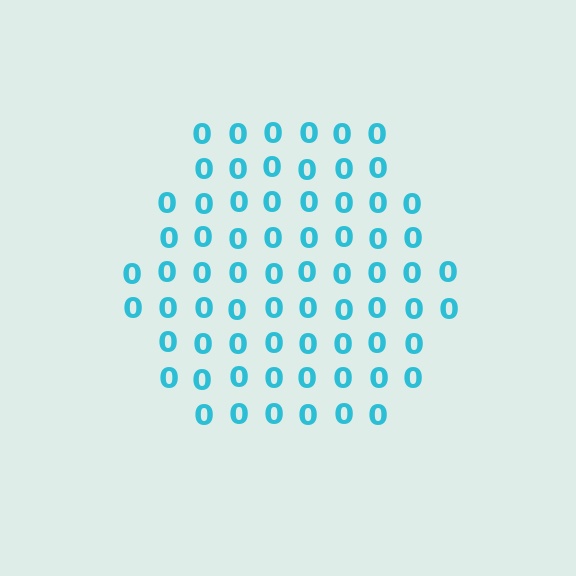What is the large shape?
The large shape is a hexagon.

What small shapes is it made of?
It is made of small digit 0's.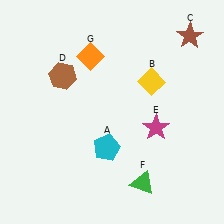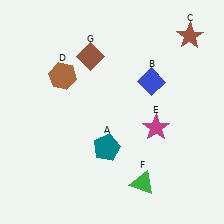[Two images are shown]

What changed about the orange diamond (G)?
In Image 1, G is orange. In Image 2, it changed to brown.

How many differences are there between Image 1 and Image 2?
There are 3 differences between the two images.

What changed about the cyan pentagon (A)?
In Image 1, A is cyan. In Image 2, it changed to teal.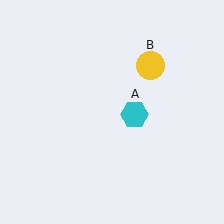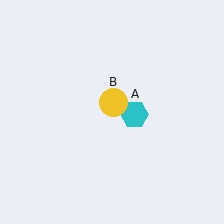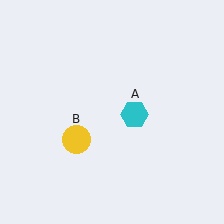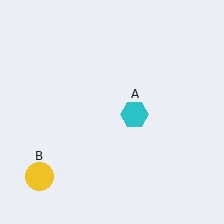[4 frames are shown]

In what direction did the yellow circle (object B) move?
The yellow circle (object B) moved down and to the left.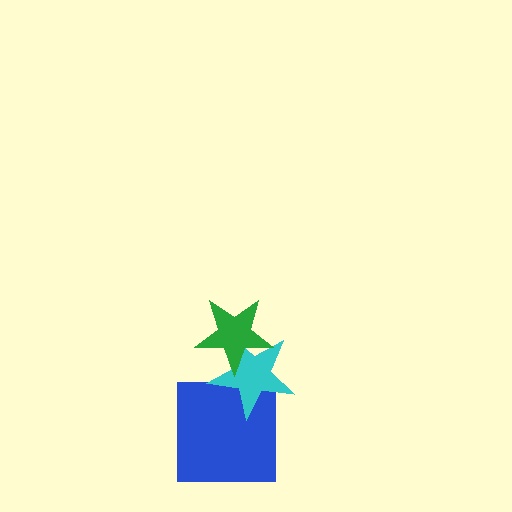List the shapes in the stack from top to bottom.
From top to bottom: the green star, the cyan star, the blue square.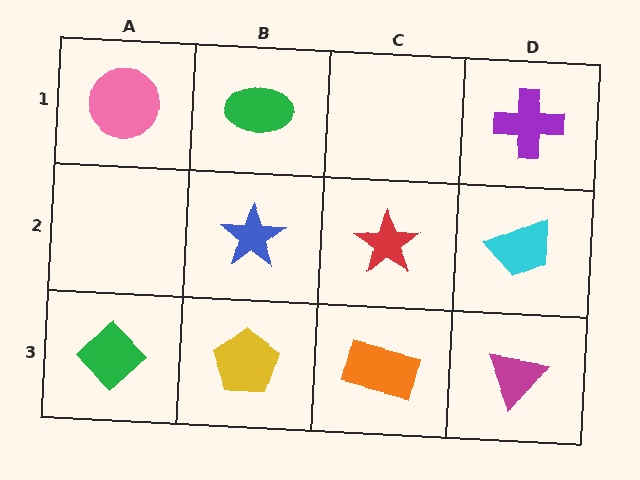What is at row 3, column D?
A magenta triangle.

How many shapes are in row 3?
4 shapes.